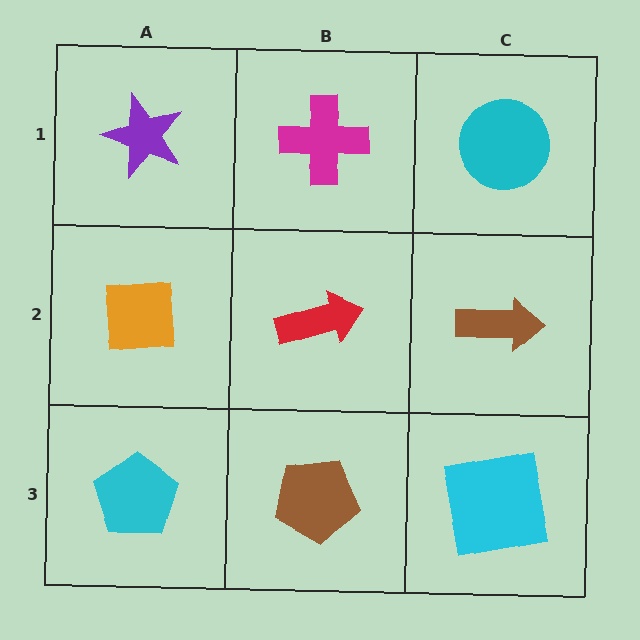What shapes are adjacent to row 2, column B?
A magenta cross (row 1, column B), a brown pentagon (row 3, column B), an orange square (row 2, column A), a brown arrow (row 2, column C).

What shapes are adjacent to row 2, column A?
A purple star (row 1, column A), a cyan pentagon (row 3, column A), a red arrow (row 2, column B).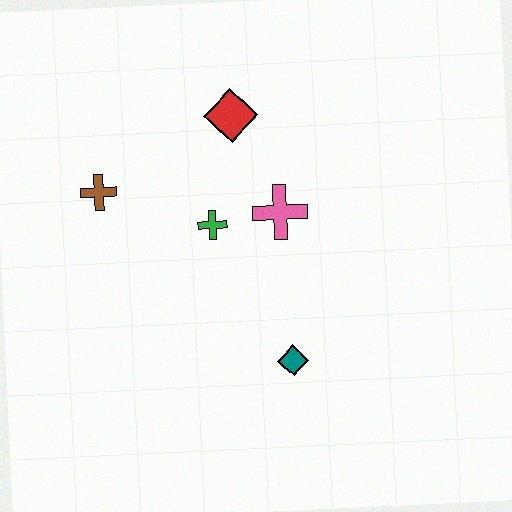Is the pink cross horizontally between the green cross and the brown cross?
No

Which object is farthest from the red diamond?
The teal diamond is farthest from the red diamond.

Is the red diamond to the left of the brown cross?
No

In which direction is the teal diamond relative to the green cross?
The teal diamond is below the green cross.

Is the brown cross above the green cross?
Yes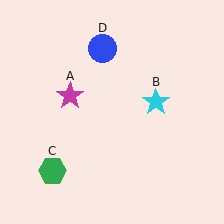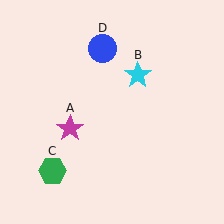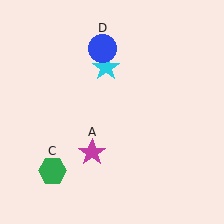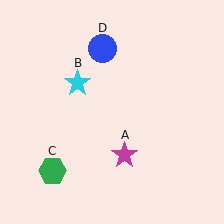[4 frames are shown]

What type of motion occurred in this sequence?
The magenta star (object A), cyan star (object B) rotated counterclockwise around the center of the scene.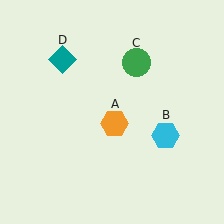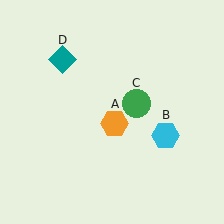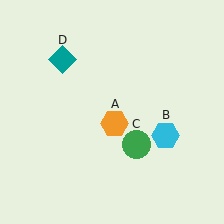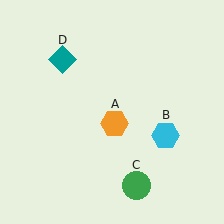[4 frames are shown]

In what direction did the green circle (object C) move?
The green circle (object C) moved down.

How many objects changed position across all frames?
1 object changed position: green circle (object C).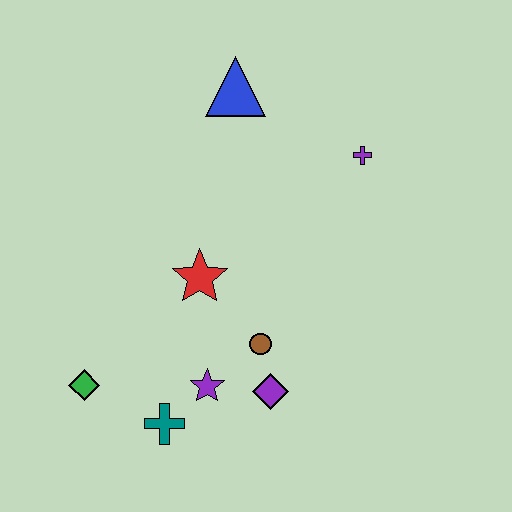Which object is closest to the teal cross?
The purple star is closest to the teal cross.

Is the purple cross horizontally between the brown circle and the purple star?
No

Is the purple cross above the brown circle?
Yes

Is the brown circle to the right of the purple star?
Yes